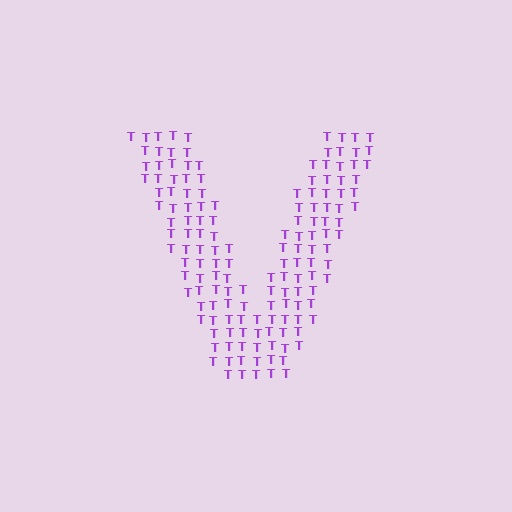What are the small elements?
The small elements are letter T's.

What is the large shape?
The large shape is the letter V.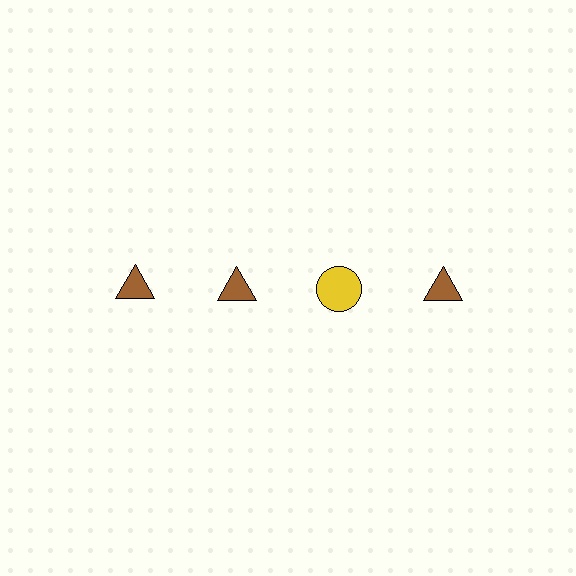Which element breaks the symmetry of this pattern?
The yellow circle in the top row, center column breaks the symmetry. All other shapes are brown triangles.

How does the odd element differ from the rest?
It differs in both color (yellow instead of brown) and shape (circle instead of triangle).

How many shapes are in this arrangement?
There are 4 shapes arranged in a grid pattern.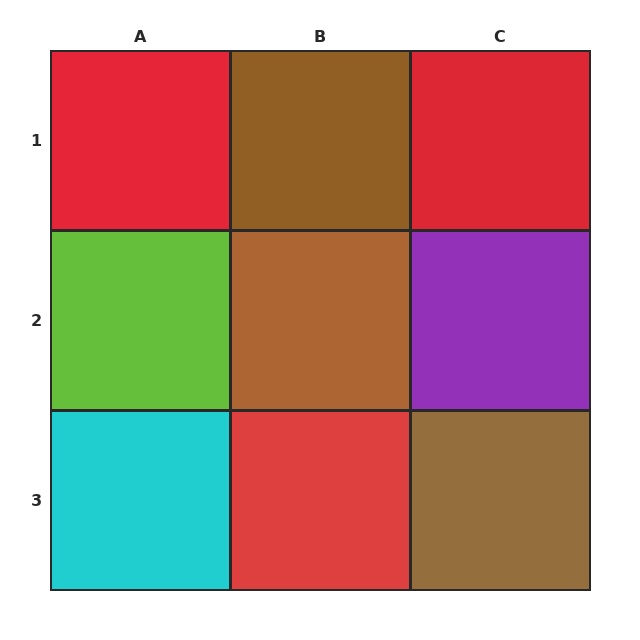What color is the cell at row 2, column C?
Purple.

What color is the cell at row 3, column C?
Brown.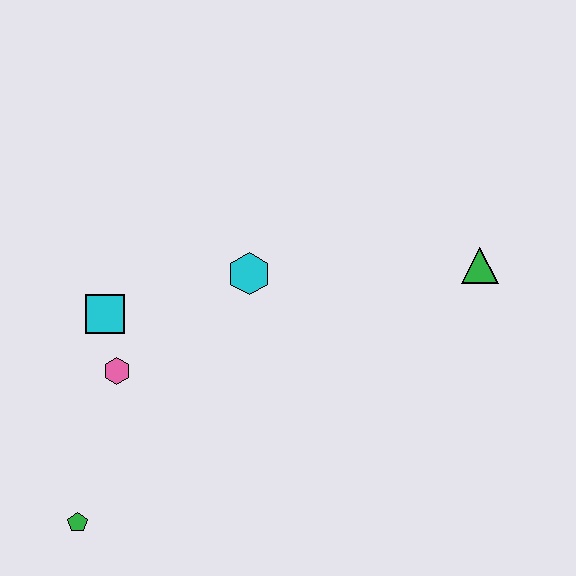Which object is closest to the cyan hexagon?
The cyan square is closest to the cyan hexagon.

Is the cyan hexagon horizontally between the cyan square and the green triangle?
Yes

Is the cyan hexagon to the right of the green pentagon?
Yes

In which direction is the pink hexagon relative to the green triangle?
The pink hexagon is to the left of the green triangle.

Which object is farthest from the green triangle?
The green pentagon is farthest from the green triangle.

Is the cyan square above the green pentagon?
Yes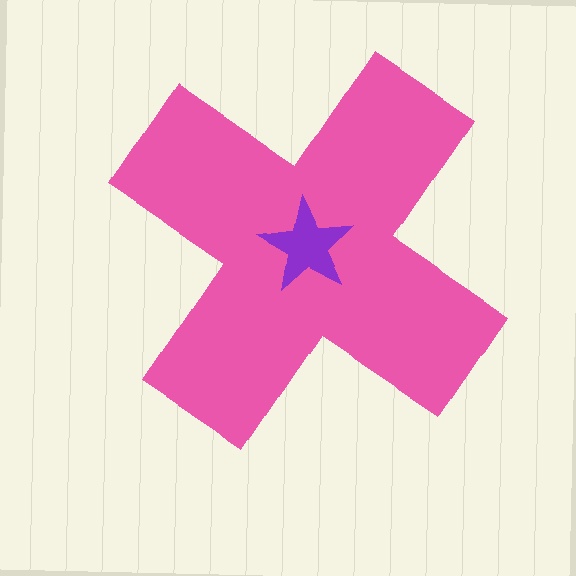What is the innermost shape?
The purple star.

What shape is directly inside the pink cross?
The purple star.